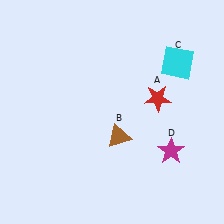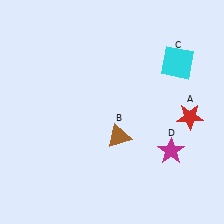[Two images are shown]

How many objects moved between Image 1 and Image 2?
1 object moved between the two images.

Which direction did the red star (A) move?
The red star (A) moved right.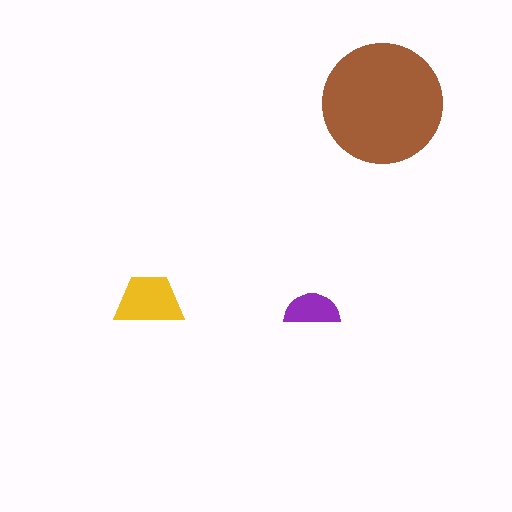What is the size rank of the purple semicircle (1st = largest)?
3rd.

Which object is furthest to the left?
The yellow trapezoid is leftmost.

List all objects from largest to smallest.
The brown circle, the yellow trapezoid, the purple semicircle.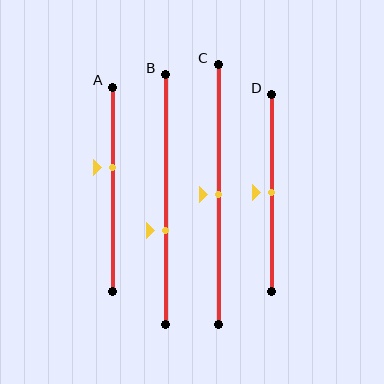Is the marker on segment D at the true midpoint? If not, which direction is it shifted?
Yes, the marker on segment D is at the true midpoint.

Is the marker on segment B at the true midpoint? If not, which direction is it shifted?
No, the marker on segment B is shifted downward by about 13% of the segment length.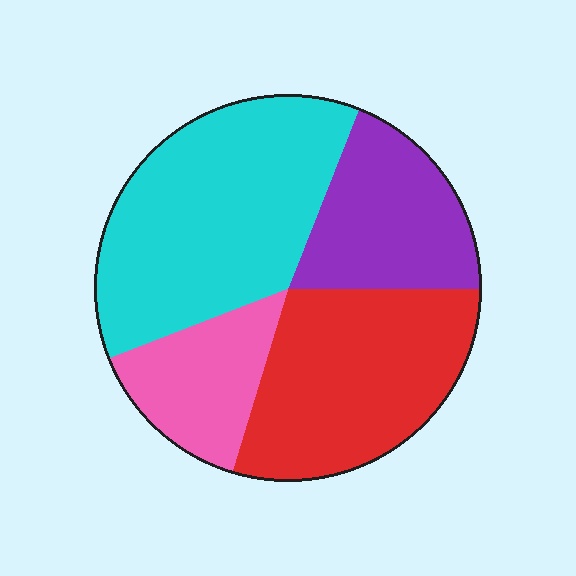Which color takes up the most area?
Cyan, at roughly 35%.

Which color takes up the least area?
Pink, at roughly 15%.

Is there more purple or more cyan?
Cyan.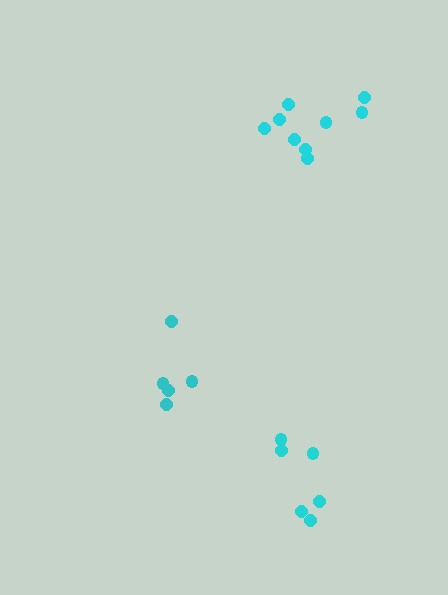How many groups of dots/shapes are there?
There are 3 groups.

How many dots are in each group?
Group 1: 9 dots, Group 2: 5 dots, Group 3: 6 dots (20 total).